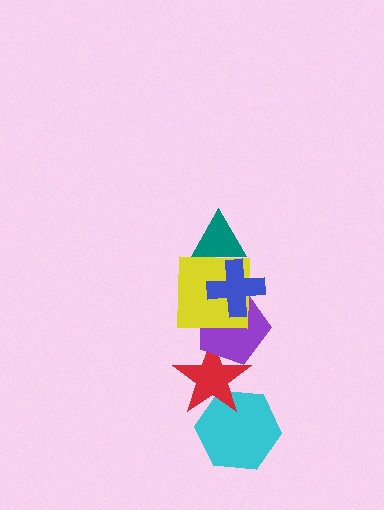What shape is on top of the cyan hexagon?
The red star is on top of the cyan hexagon.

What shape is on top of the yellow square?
The blue cross is on top of the yellow square.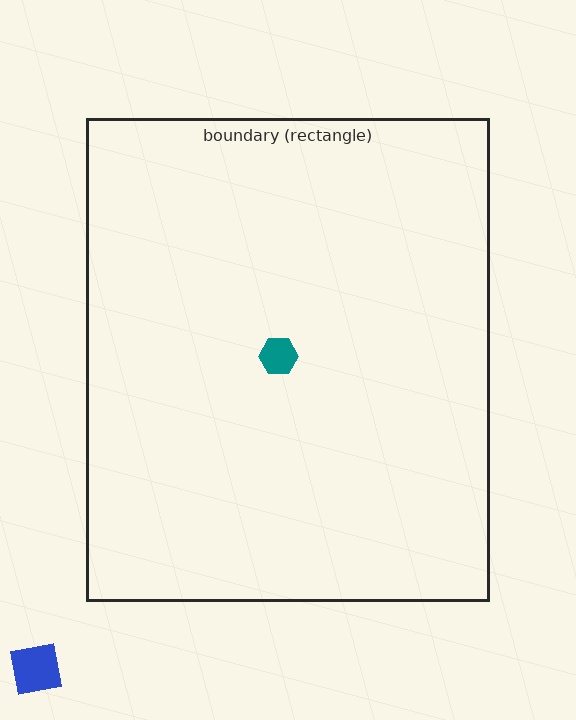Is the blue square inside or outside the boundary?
Outside.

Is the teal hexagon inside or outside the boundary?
Inside.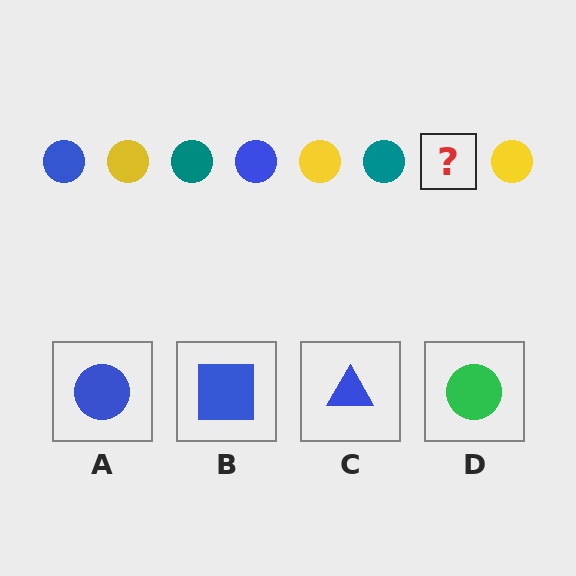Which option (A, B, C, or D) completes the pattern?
A.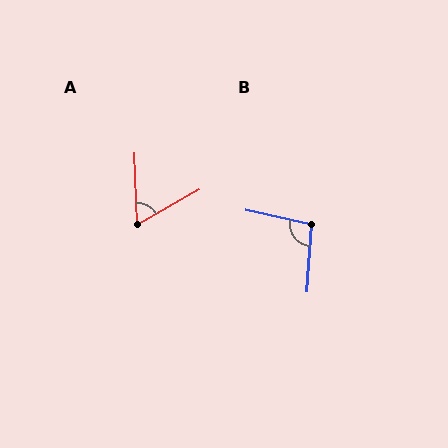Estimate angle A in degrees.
Approximately 62 degrees.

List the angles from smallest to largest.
A (62°), B (98°).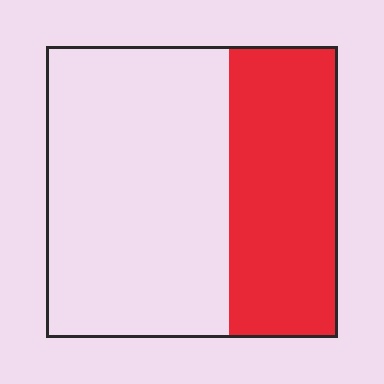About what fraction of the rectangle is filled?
About three eighths (3/8).